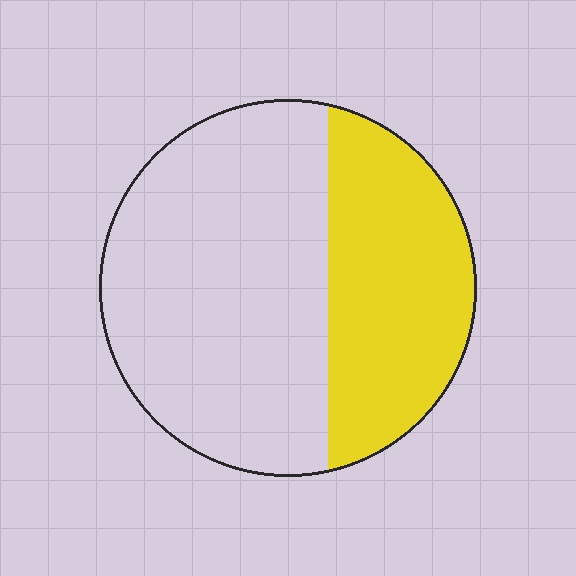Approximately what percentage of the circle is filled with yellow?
Approximately 35%.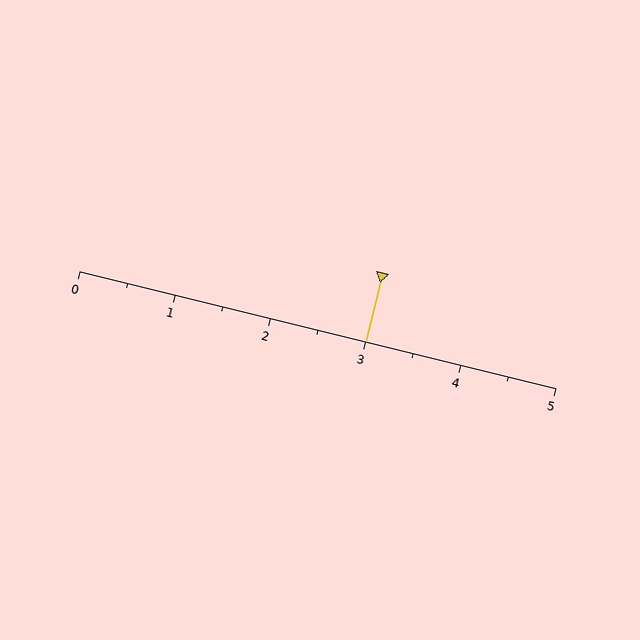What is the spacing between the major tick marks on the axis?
The major ticks are spaced 1 apart.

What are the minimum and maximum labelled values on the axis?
The axis runs from 0 to 5.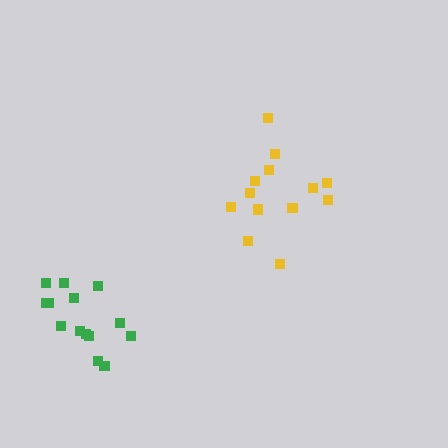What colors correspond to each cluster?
The clusters are colored: yellow, green.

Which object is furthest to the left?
The green cluster is leftmost.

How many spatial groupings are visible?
There are 2 spatial groupings.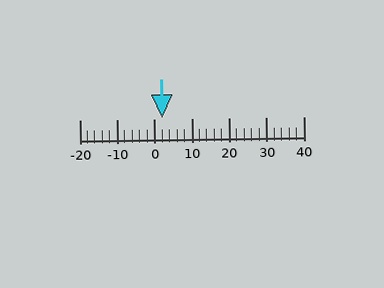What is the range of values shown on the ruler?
The ruler shows values from -20 to 40.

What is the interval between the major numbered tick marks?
The major tick marks are spaced 10 units apart.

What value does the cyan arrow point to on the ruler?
The cyan arrow points to approximately 2.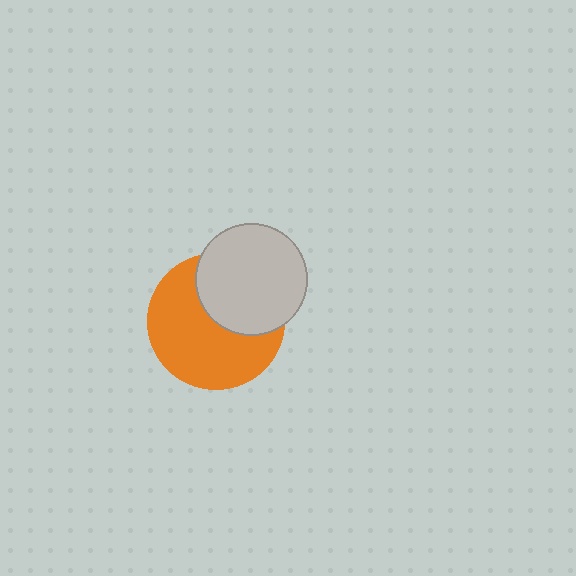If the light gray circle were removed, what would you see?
You would see the complete orange circle.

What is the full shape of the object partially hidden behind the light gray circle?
The partially hidden object is an orange circle.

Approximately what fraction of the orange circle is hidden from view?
Roughly 38% of the orange circle is hidden behind the light gray circle.